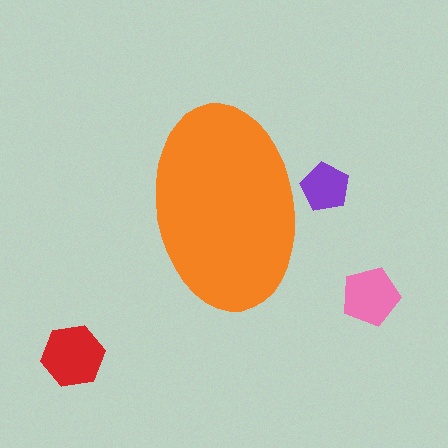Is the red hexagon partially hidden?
No, the red hexagon is fully visible.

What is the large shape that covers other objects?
An orange ellipse.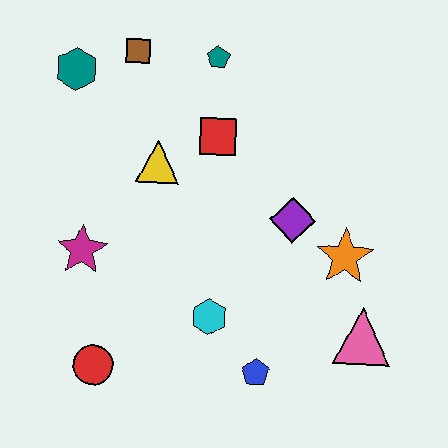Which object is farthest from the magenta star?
The pink triangle is farthest from the magenta star.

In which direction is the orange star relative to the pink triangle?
The orange star is above the pink triangle.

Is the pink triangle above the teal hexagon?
No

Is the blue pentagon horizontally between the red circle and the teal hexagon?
No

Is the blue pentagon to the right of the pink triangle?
No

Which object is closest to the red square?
The yellow triangle is closest to the red square.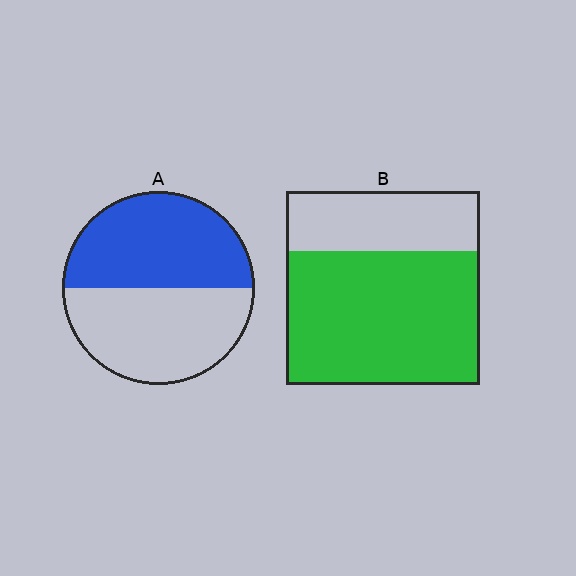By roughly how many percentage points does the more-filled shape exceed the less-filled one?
By roughly 20 percentage points (B over A).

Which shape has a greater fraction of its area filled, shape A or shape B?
Shape B.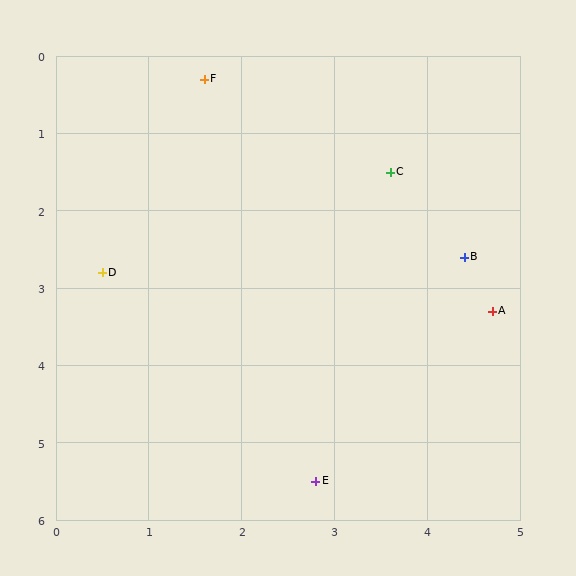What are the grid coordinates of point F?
Point F is at approximately (1.6, 0.3).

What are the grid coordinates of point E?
Point E is at approximately (2.8, 5.5).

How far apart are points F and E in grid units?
Points F and E are about 5.3 grid units apart.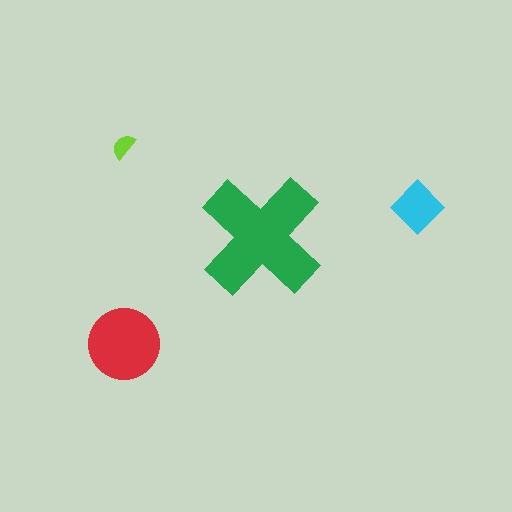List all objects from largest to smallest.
The green cross, the red circle, the cyan diamond, the lime semicircle.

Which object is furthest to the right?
The cyan diamond is rightmost.